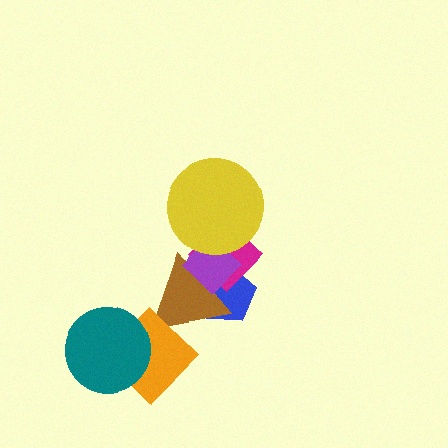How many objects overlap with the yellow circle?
2 objects overlap with the yellow circle.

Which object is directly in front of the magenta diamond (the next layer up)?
The purple diamond is directly in front of the magenta diamond.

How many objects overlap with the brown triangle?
4 objects overlap with the brown triangle.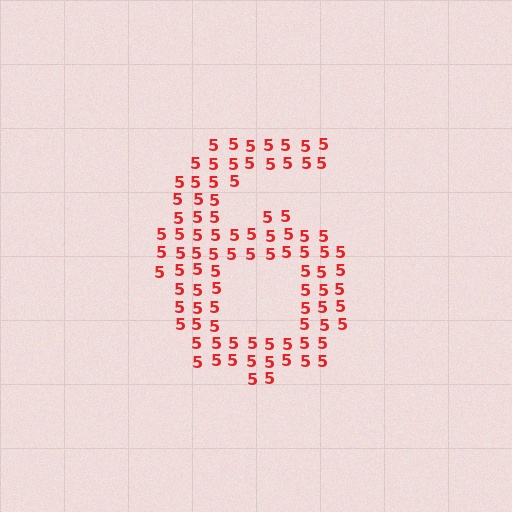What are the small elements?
The small elements are digit 5's.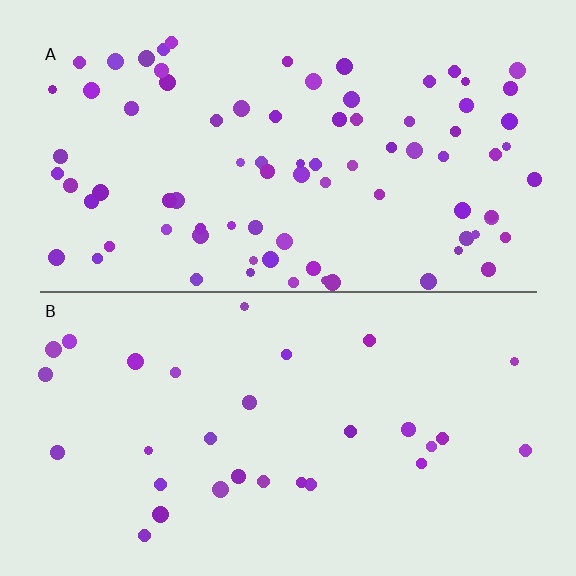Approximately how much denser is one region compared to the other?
Approximately 2.8× — region A over region B.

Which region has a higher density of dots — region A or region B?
A (the top).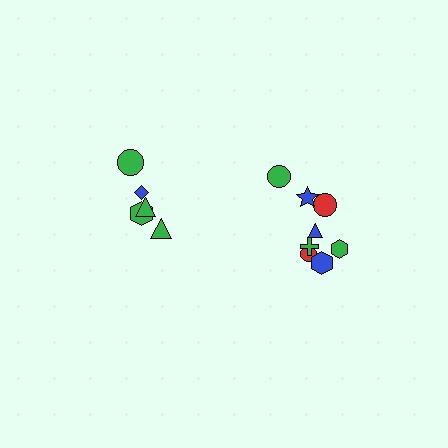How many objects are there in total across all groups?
There are 13 objects.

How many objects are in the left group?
There are 5 objects.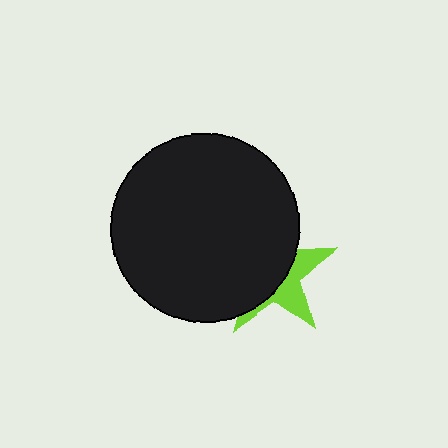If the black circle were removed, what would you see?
You would see the complete lime star.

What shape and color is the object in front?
The object in front is a black circle.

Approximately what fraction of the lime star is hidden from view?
Roughly 63% of the lime star is hidden behind the black circle.